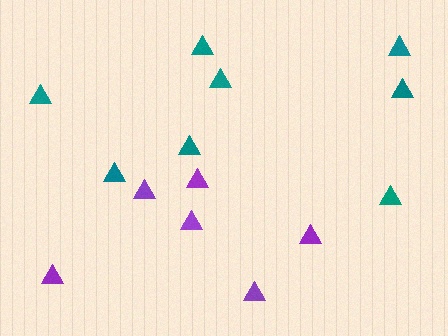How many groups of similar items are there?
There are 2 groups: one group of purple triangles (6) and one group of teal triangles (8).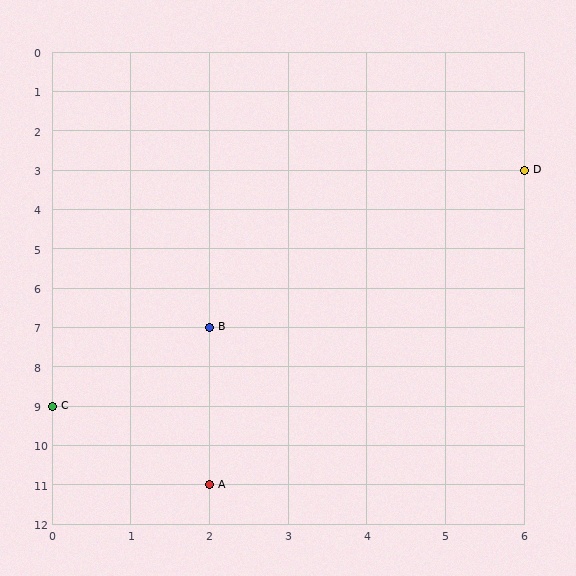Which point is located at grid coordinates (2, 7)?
Point B is at (2, 7).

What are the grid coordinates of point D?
Point D is at grid coordinates (6, 3).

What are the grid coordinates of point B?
Point B is at grid coordinates (2, 7).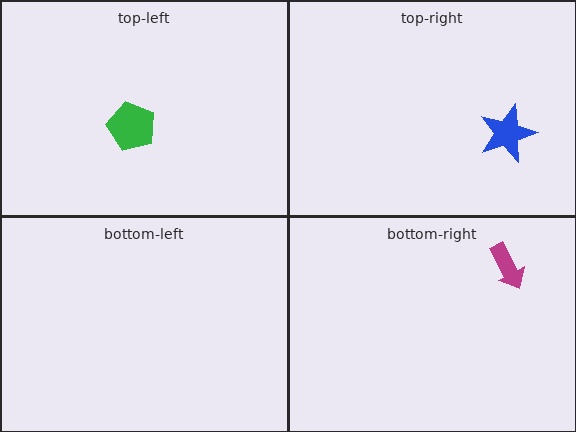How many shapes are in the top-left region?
1.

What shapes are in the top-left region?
The green pentagon.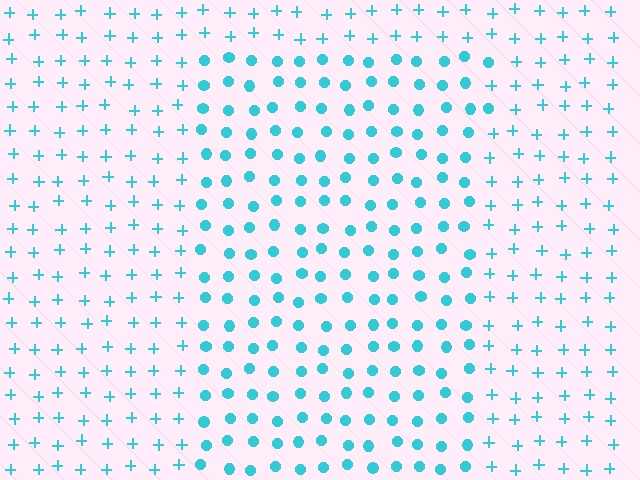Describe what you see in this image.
The image is filled with small cyan elements arranged in a uniform grid. A rectangle-shaped region contains circles, while the surrounding area contains plus signs. The boundary is defined purely by the change in element shape.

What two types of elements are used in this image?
The image uses circles inside the rectangle region and plus signs outside it.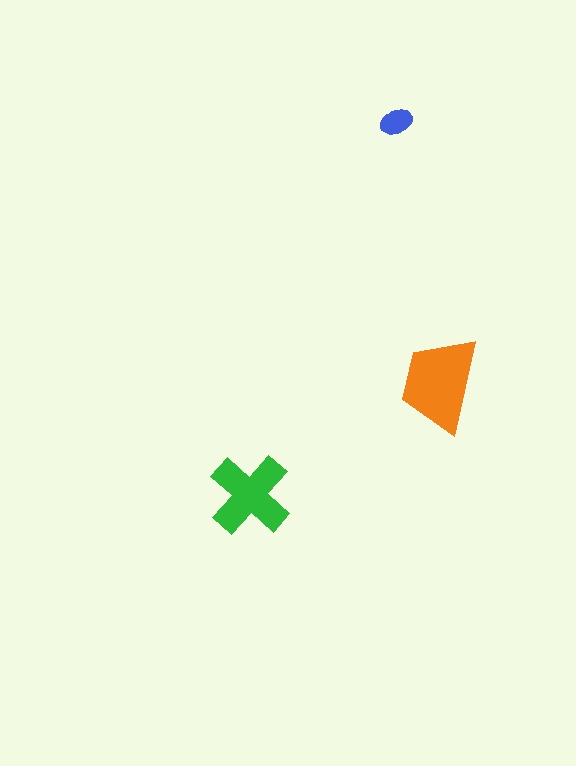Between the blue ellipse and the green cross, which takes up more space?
The green cross.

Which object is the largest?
The orange trapezoid.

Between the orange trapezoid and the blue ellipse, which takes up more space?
The orange trapezoid.